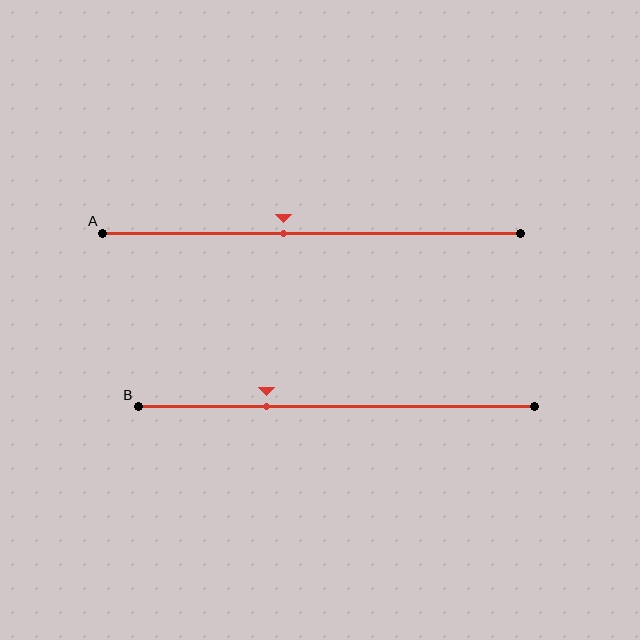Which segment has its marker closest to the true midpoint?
Segment A has its marker closest to the true midpoint.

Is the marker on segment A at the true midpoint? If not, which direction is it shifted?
No, the marker on segment A is shifted to the left by about 7% of the segment length.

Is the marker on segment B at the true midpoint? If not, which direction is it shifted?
No, the marker on segment B is shifted to the left by about 18% of the segment length.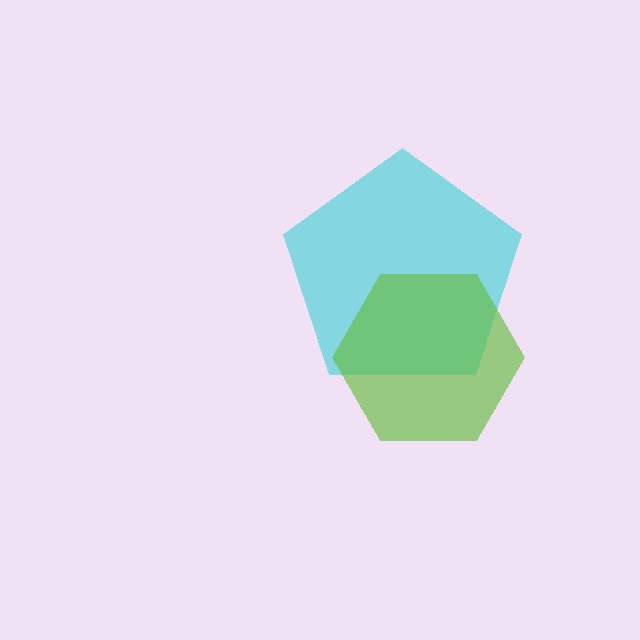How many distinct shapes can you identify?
There are 2 distinct shapes: a cyan pentagon, a lime hexagon.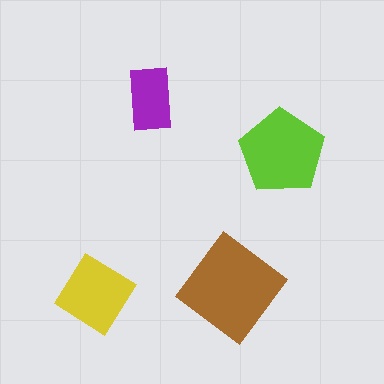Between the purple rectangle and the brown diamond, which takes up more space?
The brown diamond.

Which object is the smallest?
The purple rectangle.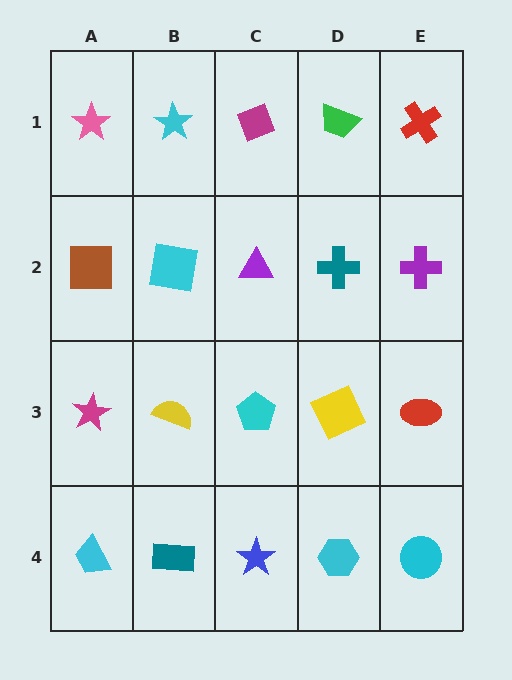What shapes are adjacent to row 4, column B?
A yellow semicircle (row 3, column B), a cyan trapezoid (row 4, column A), a blue star (row 4, column C).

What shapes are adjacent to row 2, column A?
A pink star (row 1, column A), a magenta star (row 3, column A), a cyan square (row 2, column B).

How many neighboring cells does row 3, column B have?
4.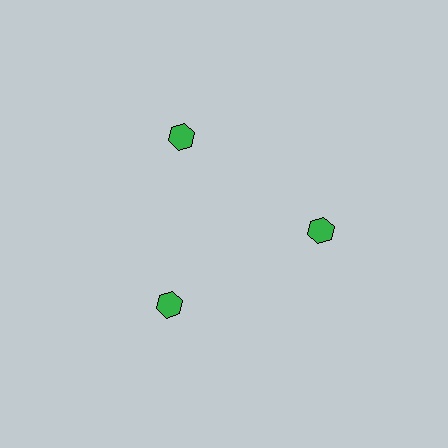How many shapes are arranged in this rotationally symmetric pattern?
There are 3 shapes, arranged in 3 groups of 1.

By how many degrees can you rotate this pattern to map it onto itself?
The pattern maps onto itself every 120 degrees of rotation.